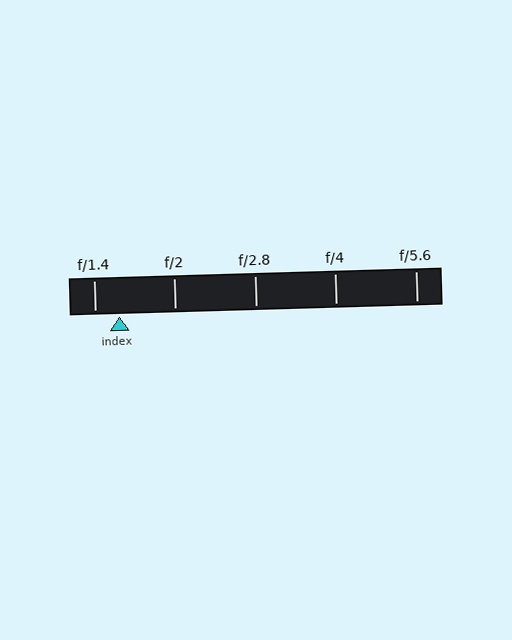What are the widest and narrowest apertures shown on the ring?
The widest aperture shown is f/1.4 and the narrowest is f/5.6.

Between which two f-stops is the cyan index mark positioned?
The index mark is between f/1.4 and f/2.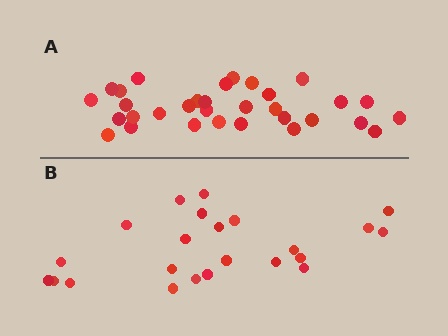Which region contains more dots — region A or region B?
Region A (the top region) has more dots.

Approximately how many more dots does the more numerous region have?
Region A has roughly 8 or so more dots than region B.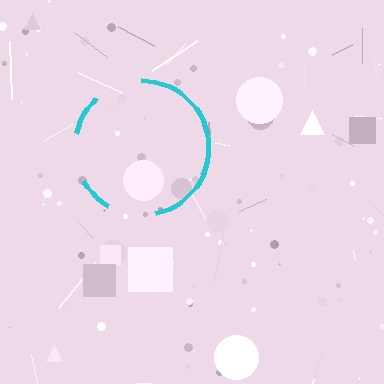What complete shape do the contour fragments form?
The contour fragments form a circle.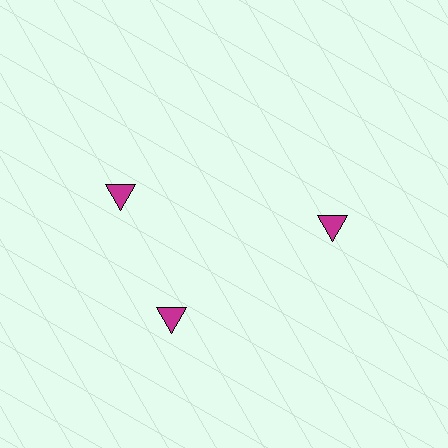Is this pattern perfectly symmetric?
No. The 3 magenta triangles are arranged in a ring, but one element near the 11 o'clock position is rotated out of alignment along the ring, breaking the 3-fold rotational symmetry.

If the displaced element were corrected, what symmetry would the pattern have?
It would have 3-fold rotational symmetry — the pattern would map onto itself every 120 degrees.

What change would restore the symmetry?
The symmetry would be restored by rotating it back into even spacing with its neighbors so that all 3 triangles sit at equal angles and equal distance from the center.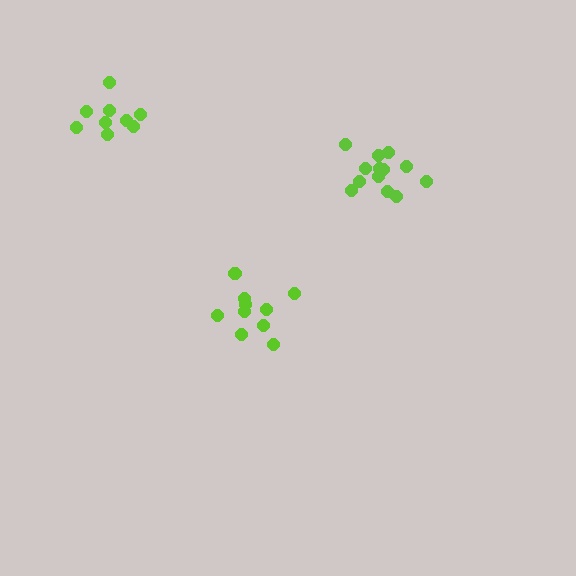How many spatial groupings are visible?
There are 3 spatial groupings.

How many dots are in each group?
Group 1: 13 dots, Group 2: 9 dots, Group 3: 10 dots (32 total).